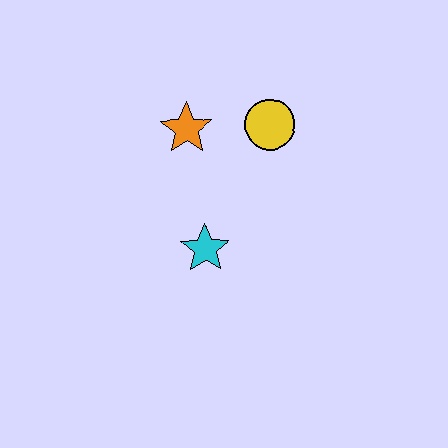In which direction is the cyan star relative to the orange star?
The cyan star is below the orange star.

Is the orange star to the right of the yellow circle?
No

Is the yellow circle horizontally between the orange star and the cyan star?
No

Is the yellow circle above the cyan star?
Yes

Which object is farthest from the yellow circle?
The cyan star is farthest from the yellow circle.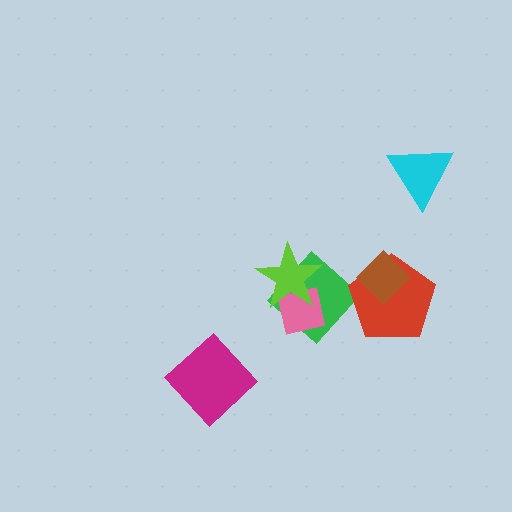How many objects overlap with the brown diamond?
1 object overlaps with the brown diamond.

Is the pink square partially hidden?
Yes, it is partially covered by another shape.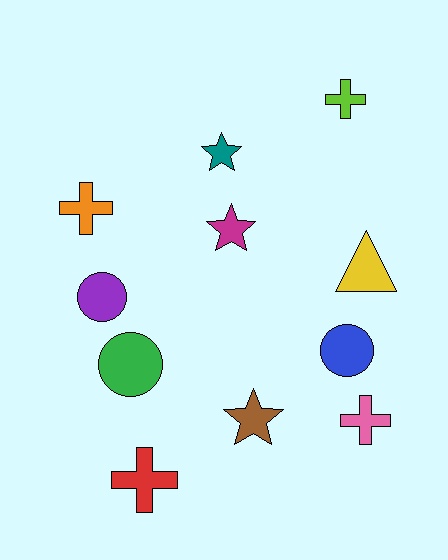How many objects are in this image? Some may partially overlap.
There are 11 objects.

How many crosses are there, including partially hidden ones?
There are 4 crosses.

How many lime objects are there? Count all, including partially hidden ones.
There is 1 lime object.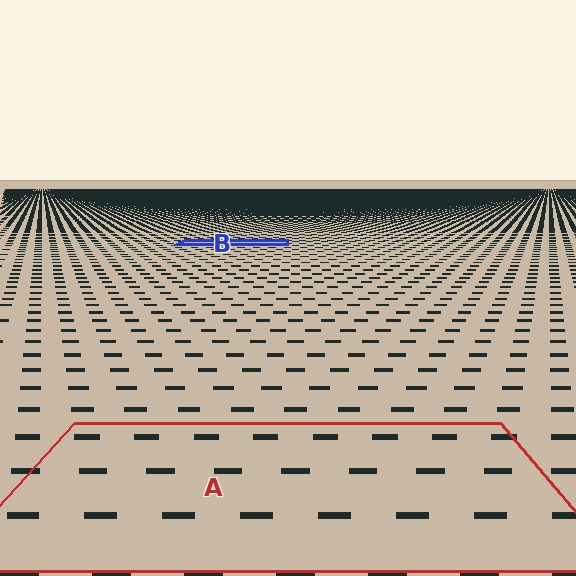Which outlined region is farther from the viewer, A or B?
Region B is farther from the viewer — the texture elements inside it appear smaller and more densely packed.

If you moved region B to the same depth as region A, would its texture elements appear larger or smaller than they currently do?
They would appear larger. At a closer depth, the same texture elements are projected at a bigger on-screen size.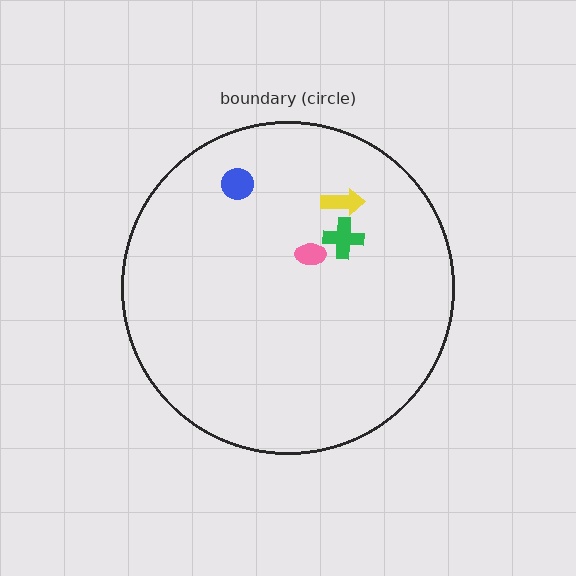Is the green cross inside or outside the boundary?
Inside.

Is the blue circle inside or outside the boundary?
Inside.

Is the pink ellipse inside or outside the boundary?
Inside.